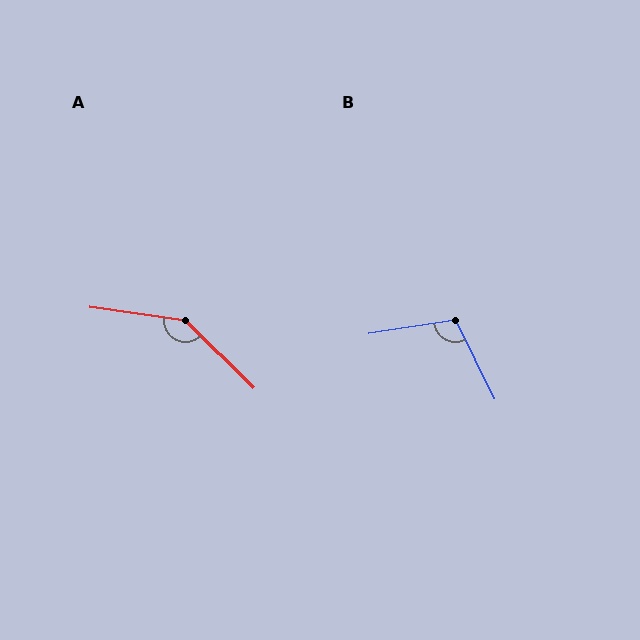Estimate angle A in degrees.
Approximately 144 degrees.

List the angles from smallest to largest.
B (107°), A (144°).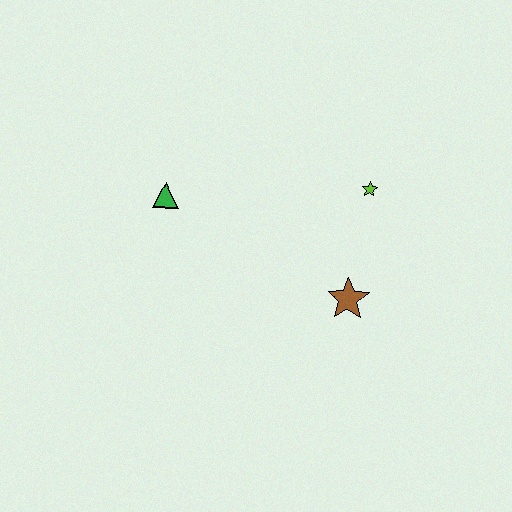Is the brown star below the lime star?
Yes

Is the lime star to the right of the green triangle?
Yes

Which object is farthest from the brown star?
The green triangle is farthest from the brown star.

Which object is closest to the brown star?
The lime star is closest to the brown star.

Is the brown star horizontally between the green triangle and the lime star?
Yes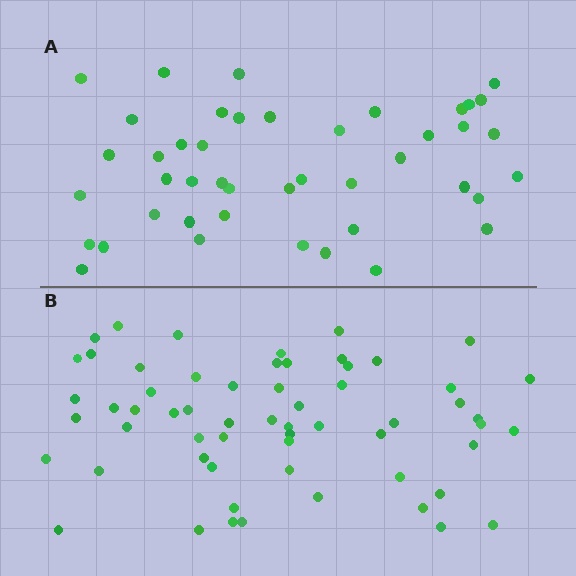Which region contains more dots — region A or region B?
Region B (the bottom region) has more dots.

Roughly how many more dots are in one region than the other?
Region B has approximately 15 more dots than region A.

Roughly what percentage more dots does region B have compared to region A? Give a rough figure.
About 35% more.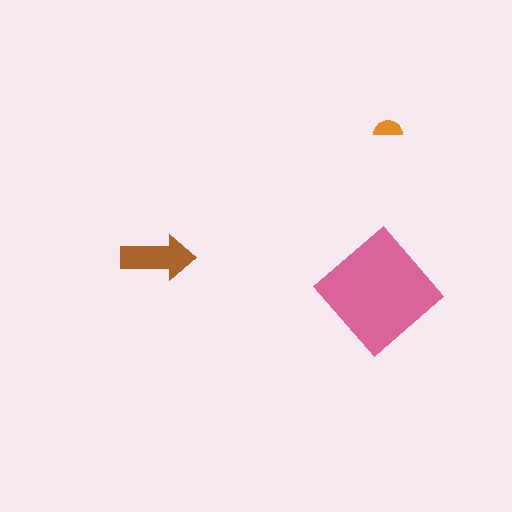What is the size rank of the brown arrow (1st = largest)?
2nd.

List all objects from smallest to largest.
The orange semicircle, the brown arrow, the pink diamond.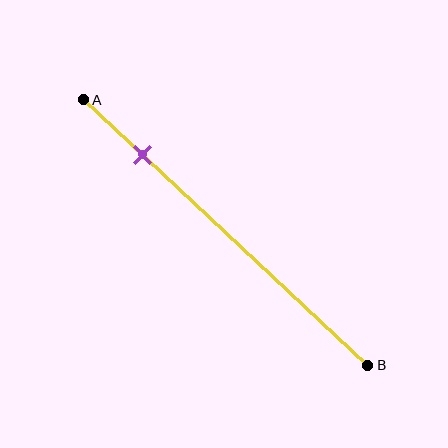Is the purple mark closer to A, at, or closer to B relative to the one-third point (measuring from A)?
The purple mark is closer to point A than the one-third point of segment AB.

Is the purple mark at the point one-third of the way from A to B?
No, the mark is at about 20% from A, not at the 33% one-third point.